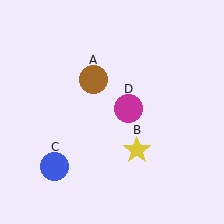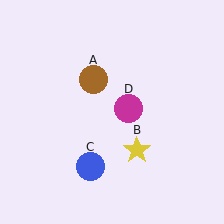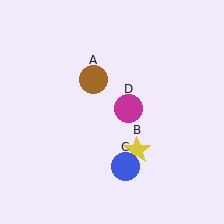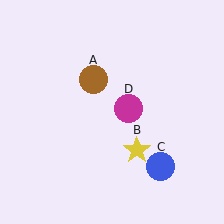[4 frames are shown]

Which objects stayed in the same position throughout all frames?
Brown circle (object A) and yellow star (object B) and magenta circle (object D) remained stationary.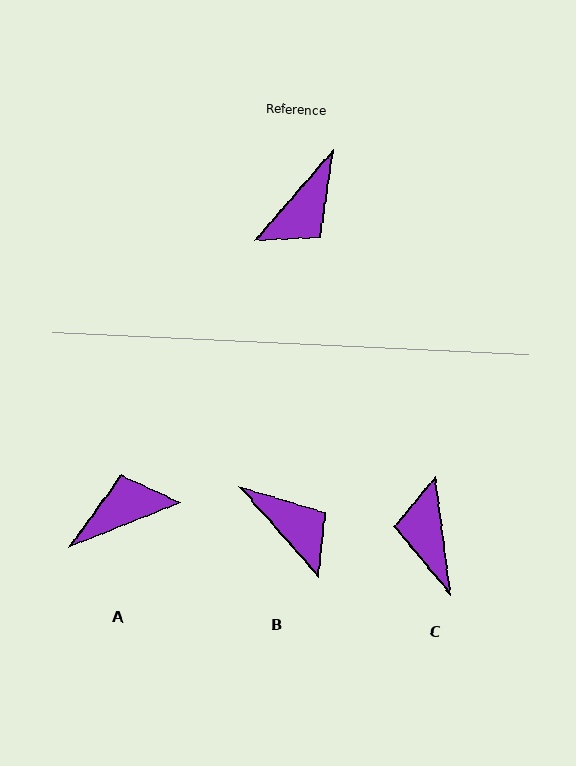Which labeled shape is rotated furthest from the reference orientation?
A, about 152 degrees away.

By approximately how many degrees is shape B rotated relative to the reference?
Approximately 82 degrees counter-clockwise.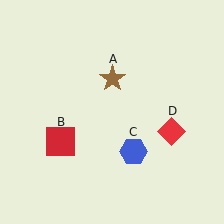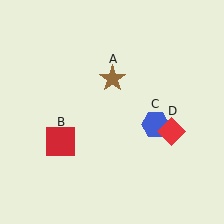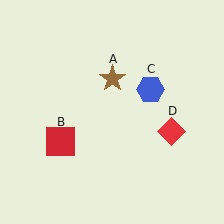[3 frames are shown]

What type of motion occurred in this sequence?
The blue hexagon (object C) rotated counterclockwise around the center of the scene.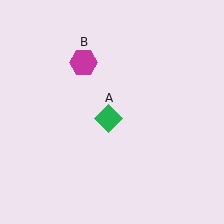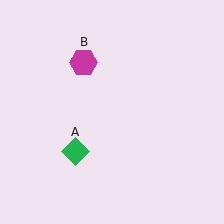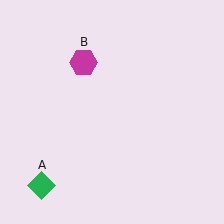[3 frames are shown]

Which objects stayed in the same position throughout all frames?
Magenta hexagon (object B) remained stationary.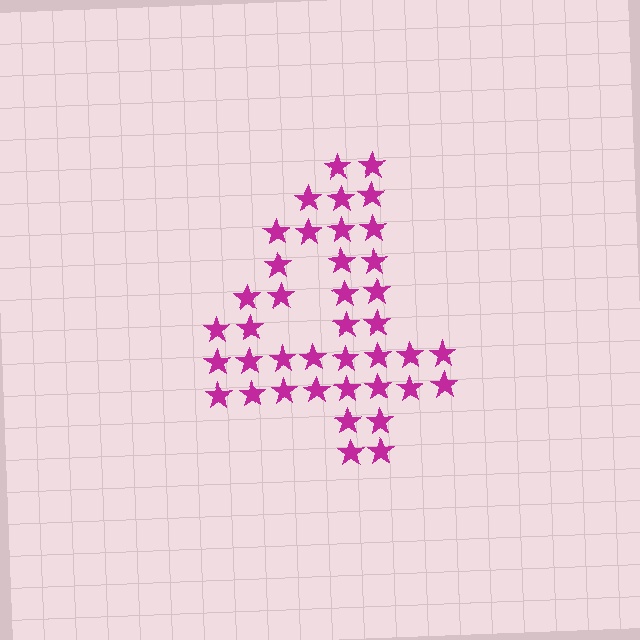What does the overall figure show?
The overall figure shows the digit 4.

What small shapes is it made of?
It is made of small stars.